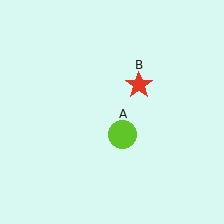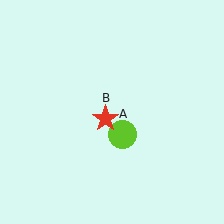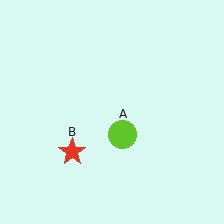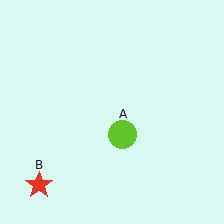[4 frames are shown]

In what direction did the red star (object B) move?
The red star (object B) moved down and to the left.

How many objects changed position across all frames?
1 object changed position: red star (object B).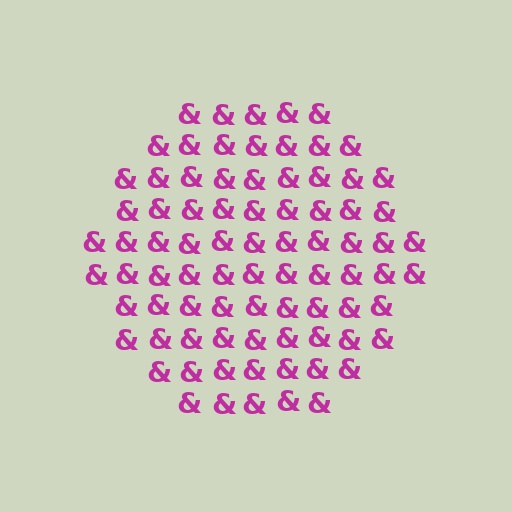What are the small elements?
The small elements are ampersands.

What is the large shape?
The large shape is a circle.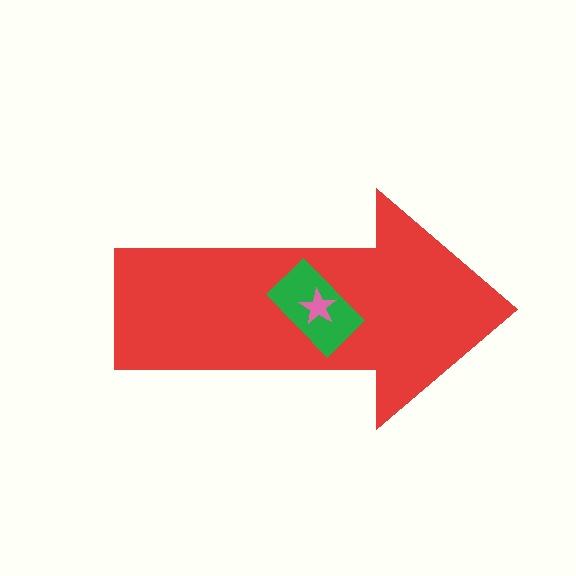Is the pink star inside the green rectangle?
Yes.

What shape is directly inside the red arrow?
The green rectangle.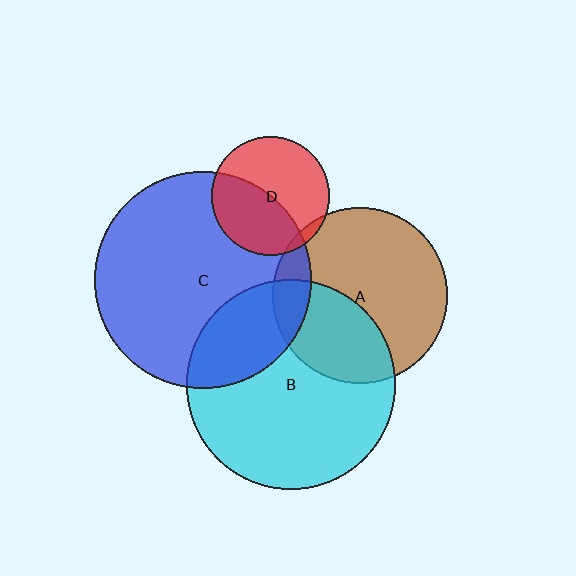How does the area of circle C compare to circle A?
Approximately 1.5 times.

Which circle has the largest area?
Circle C (blue).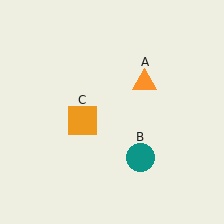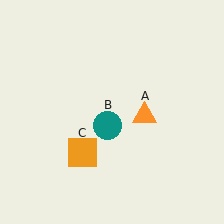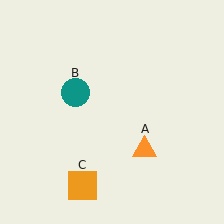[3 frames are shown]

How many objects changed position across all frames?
3 objects changed position: orange triangle (object A), teal circle (object B), orange square (object C).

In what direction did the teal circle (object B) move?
The teal circle (object B) moved up and to the left.